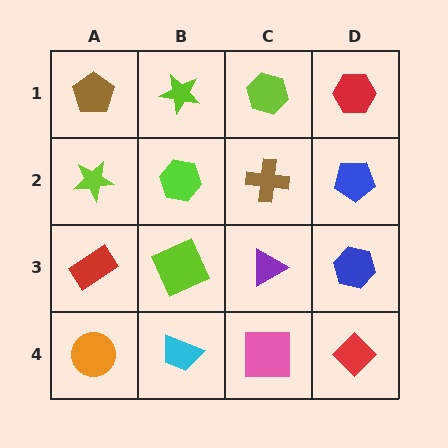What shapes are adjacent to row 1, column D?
A blue pentagon (row 2, column D), a lime hexagon (row 1, column C).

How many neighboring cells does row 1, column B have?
3.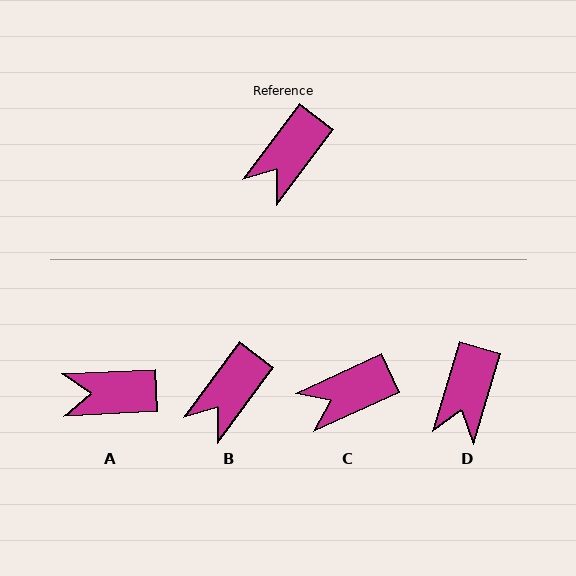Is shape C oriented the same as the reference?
No, it is off by about 28 degrees.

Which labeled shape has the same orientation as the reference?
B.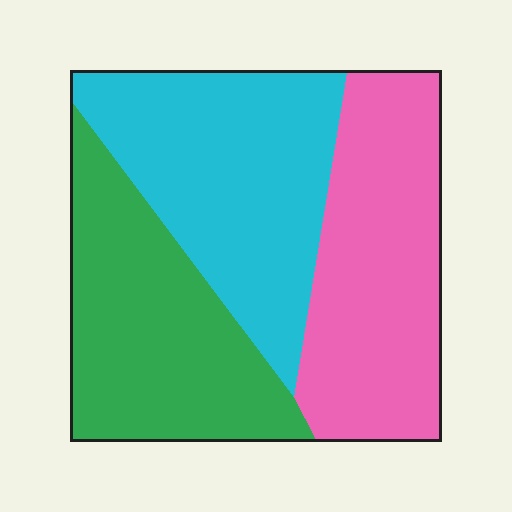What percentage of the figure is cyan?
Cyan covers about 35% of the figure.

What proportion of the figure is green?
Green covers about 30% of the figure.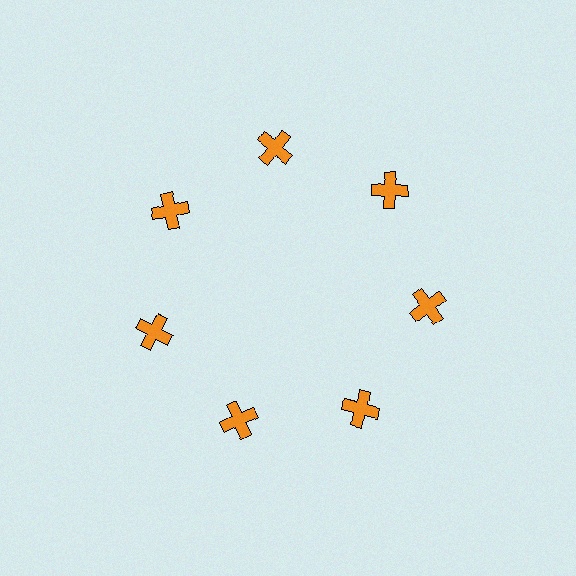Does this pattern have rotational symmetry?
Yes, this pattern has 7-fold rotational symmetry. It looks the same after rotating 51 degrees around the center.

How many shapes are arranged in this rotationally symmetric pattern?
There are 7 shapes, arranged in 7 groups of 1.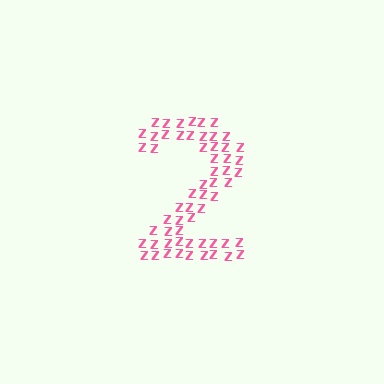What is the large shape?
The large shape is the digit 2.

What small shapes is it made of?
It is made of small letter Z's.